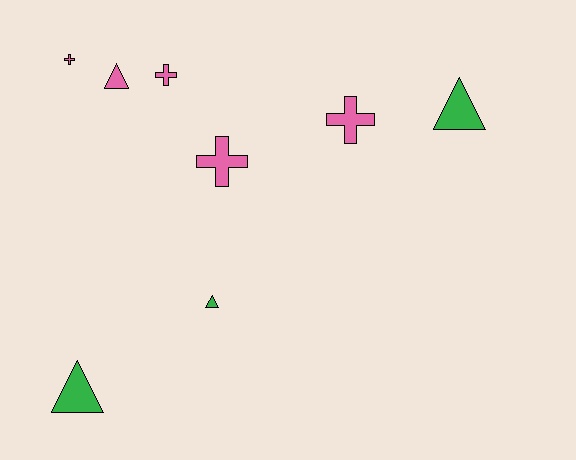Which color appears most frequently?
Pink, with 5 objects.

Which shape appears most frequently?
Cross, with 4 objects.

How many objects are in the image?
There are 8 objects.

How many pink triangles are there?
There is 1 pink triangle.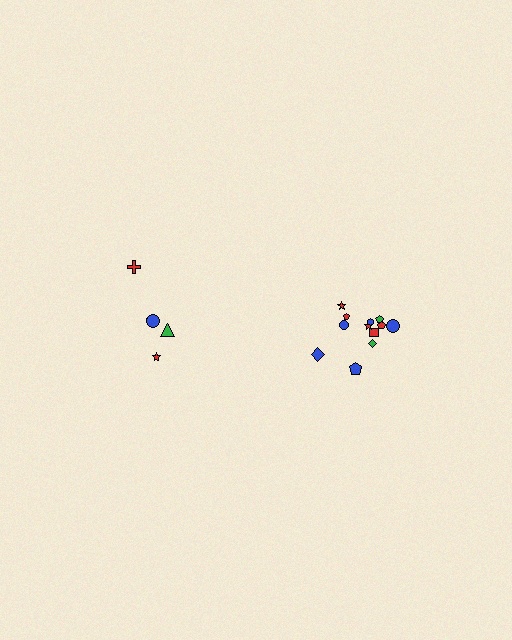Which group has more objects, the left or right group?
The right group.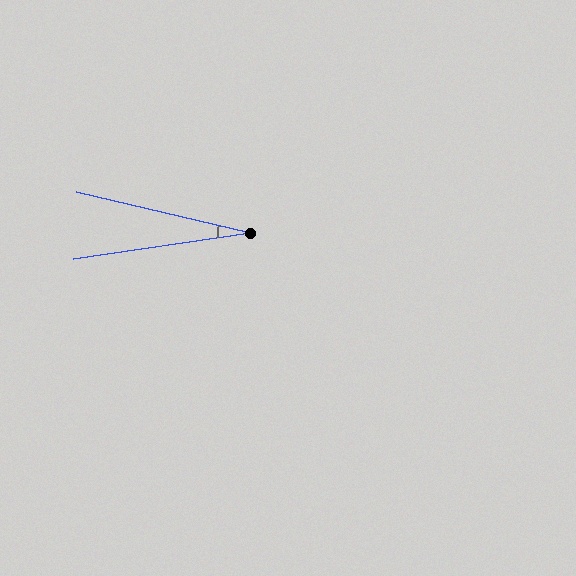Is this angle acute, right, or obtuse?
It is acute.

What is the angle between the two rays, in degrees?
Approximately 21 degrees.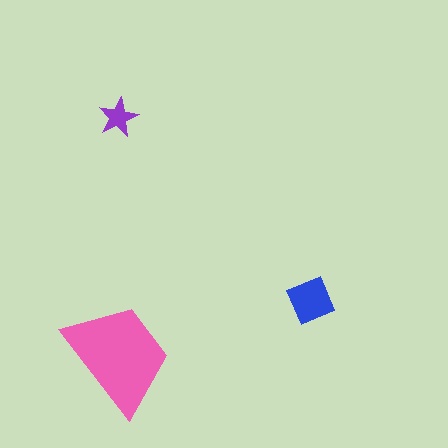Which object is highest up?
The purple star is topmost.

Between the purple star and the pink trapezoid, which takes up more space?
The pink trapezoid.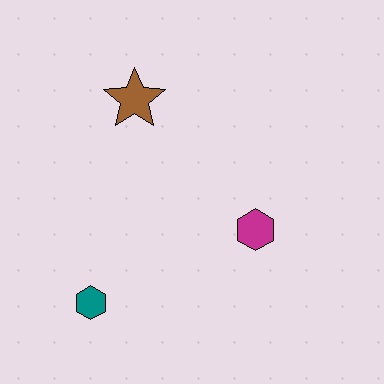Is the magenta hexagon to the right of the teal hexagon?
Yes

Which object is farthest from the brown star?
The teal hexagon is farthest from the brown star.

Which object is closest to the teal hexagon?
The magenta hexagon is closest to the teal hexagon.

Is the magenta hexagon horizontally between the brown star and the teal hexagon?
No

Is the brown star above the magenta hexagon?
Yes